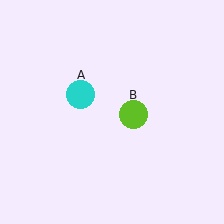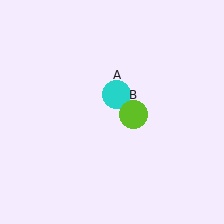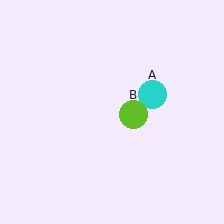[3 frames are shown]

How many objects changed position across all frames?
1 object changed position: cyan circle (object A).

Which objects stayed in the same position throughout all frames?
Lime circle (object B) remained stationary.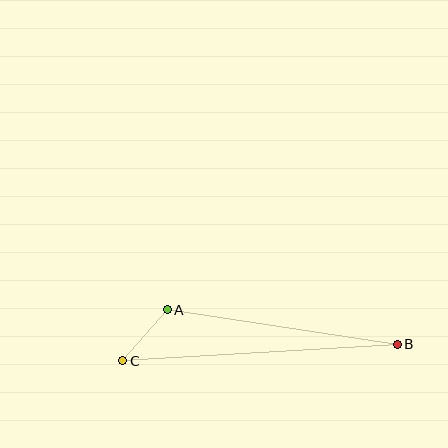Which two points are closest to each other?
Points A and C are closest to each other.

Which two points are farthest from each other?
Points B and C are farthest from each other.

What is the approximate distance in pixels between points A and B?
The distance between A and B is approximately 232 pixels.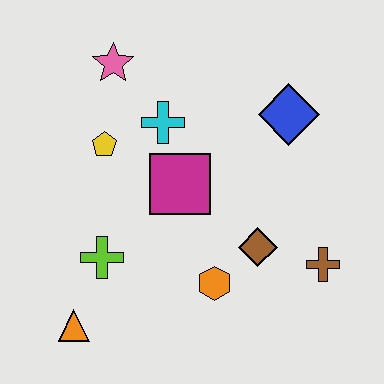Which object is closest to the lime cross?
The orange triangle is closest to the lime cross.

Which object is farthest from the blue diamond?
The orange triangle is farthest from the blue diamond.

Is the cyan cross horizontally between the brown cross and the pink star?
Yes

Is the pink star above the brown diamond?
Yes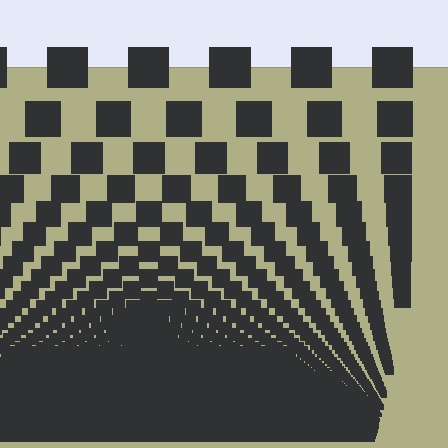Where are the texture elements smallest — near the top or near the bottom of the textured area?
Near the bottom.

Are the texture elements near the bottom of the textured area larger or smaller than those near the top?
Smaller. The gradient is inverted — elements near the bottom are smaller and denser.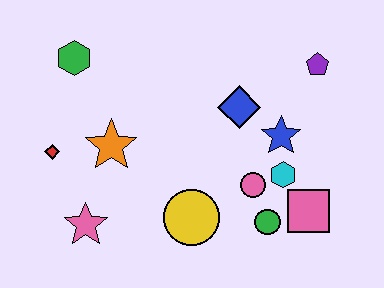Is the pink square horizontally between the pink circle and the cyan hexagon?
No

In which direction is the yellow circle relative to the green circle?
The yellow circle is to the left of the green circle.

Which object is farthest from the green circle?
The green hexagon is farthest from the green circle.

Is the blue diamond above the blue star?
Yes